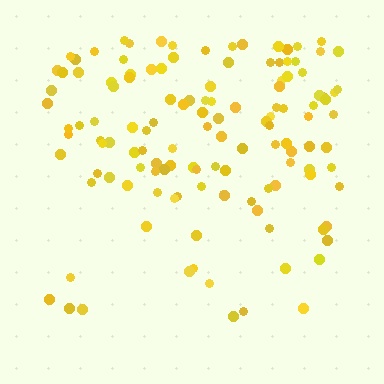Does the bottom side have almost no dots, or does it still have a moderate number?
Still a moderate number, just noticeably fewer than the top.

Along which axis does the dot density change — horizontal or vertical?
Vertical.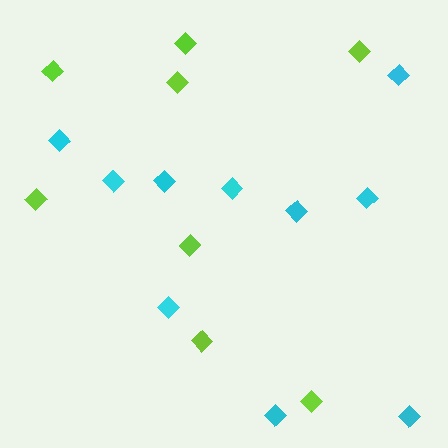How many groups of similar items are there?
There are 2 groups: one group of lime diamonds (8) and one group of cyan diamonds (10).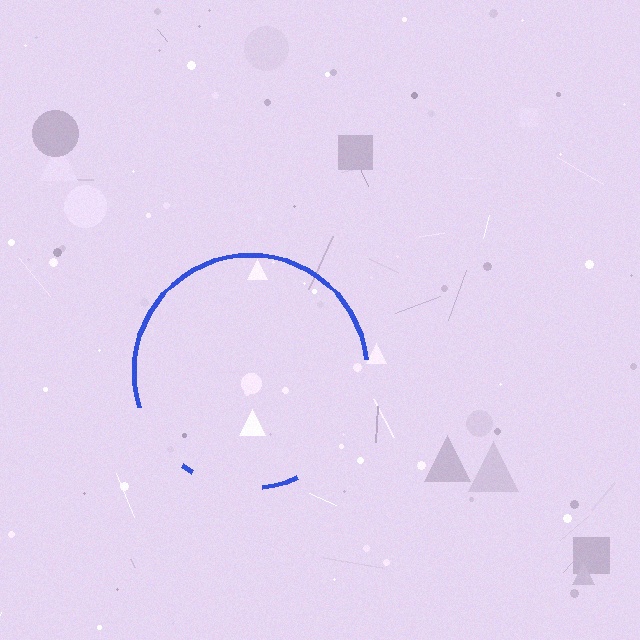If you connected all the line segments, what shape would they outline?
They would outline a circle.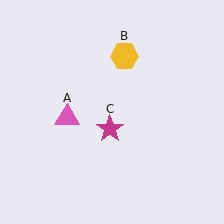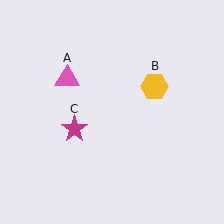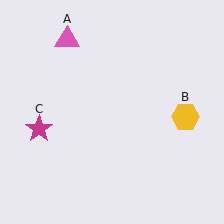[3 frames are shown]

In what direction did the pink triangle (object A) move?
The pink triangle (object A) moved up.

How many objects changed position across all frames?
3 objects changed position: pink triangle (object A), yellow hexagon (object B), magenta star (object C).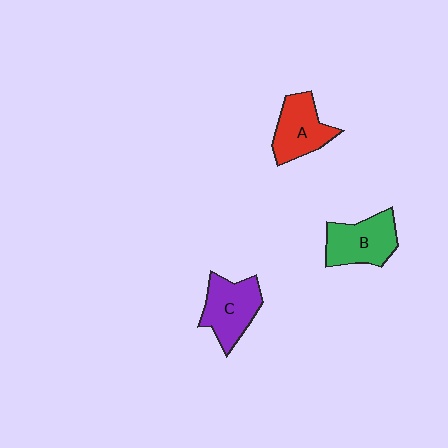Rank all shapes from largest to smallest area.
From largest to smallest: C (purple), B (green), A (red).